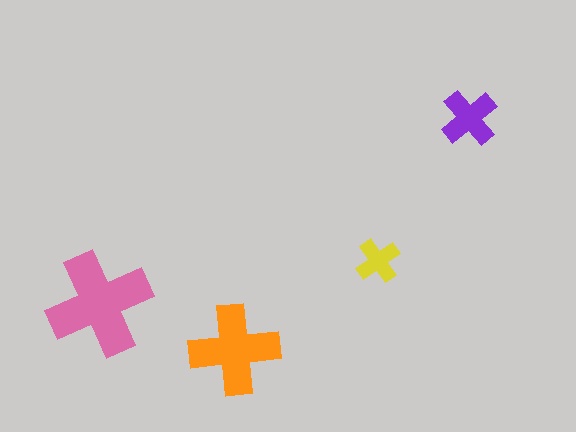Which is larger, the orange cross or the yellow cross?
The orange one.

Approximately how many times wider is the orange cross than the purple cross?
About 1.5 times wider.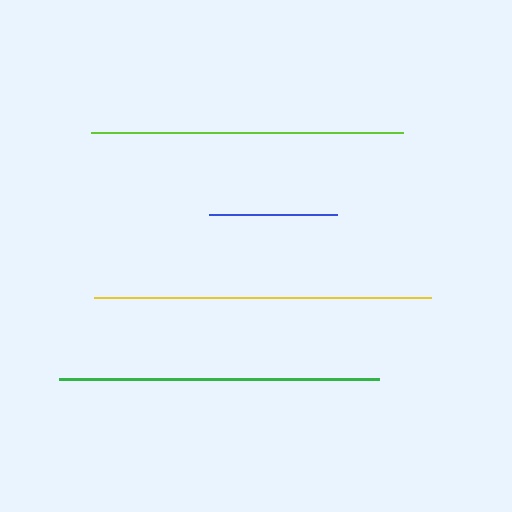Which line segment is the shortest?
The blue line is the shortest at approximately 127 pixels.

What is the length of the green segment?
The green segment is approximately 320 pixels long.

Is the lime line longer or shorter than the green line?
The green line is longer than the lime line.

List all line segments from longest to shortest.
From longest to shortest: yellow, green, lime, blue.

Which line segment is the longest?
The yellow line is the longest at approximately 337 pixels.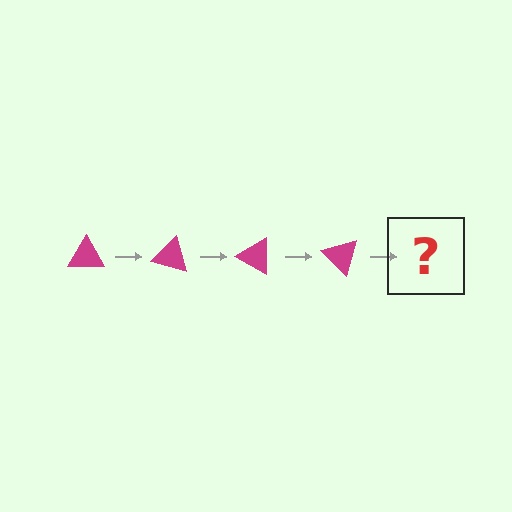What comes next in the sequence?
The next element should be a magenta triangle rotated 60 degrees.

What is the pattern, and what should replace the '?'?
The pattern is that the triangle rotates 15 degrees each step. The '?' should be a magenta triangle rotated 60 degrees.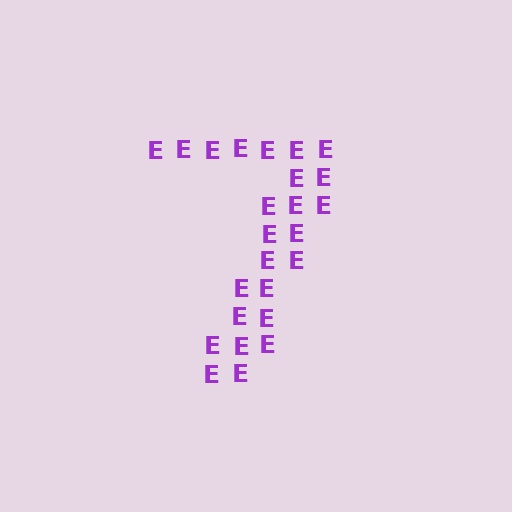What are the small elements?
The small elements are letter E's.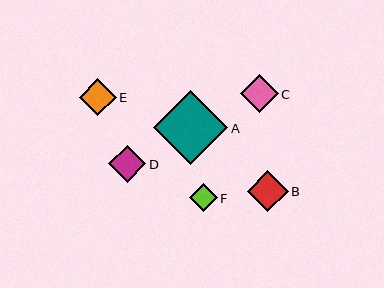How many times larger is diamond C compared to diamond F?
Diamond C is approximately 1.4 times the size of diamond F.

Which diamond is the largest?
Diamond A is the largest with a size of approximately 74 pixels.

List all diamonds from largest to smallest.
From largest to smallest: A, B, C, D, E, F.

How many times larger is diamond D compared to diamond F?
Diamond D is approximately 1.3 times the size of diamond F.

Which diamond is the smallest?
Diamond F is the smallest with a size of approximately 28 pixels.